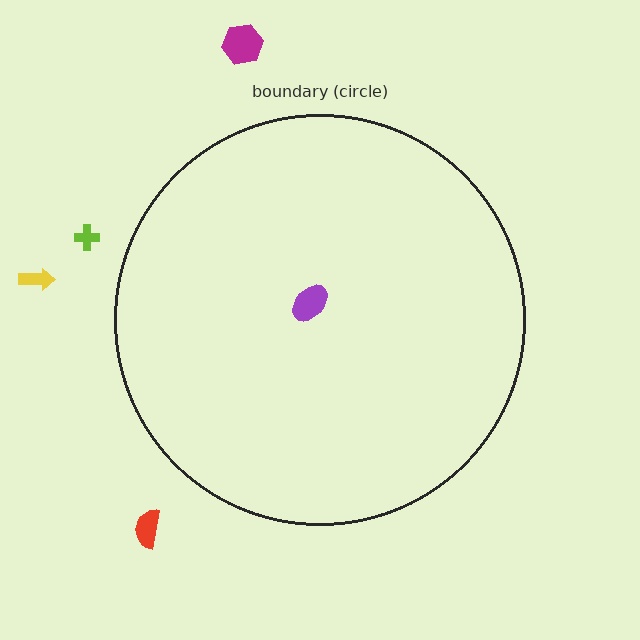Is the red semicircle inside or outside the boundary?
Outside.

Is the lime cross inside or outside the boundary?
Outside.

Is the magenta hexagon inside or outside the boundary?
Outside.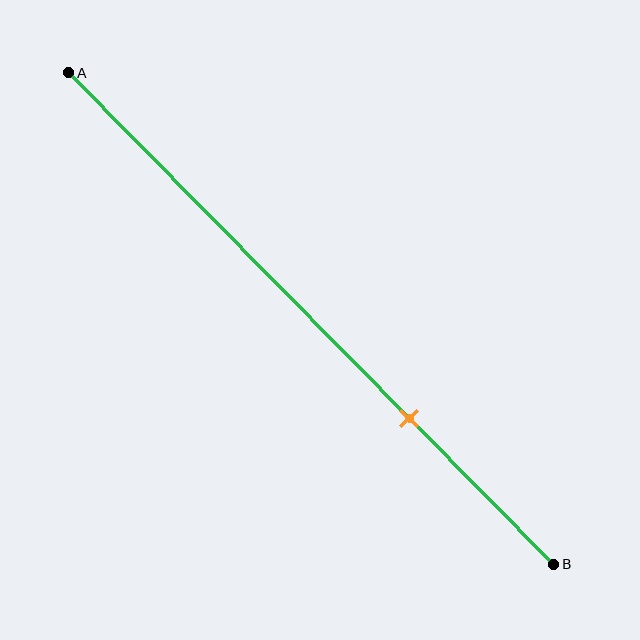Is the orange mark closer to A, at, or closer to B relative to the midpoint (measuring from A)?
The orange mark is closer to point B than the midpoint of segment AB.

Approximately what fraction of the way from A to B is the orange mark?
The orange mark is approximately 70% of the way from A to B.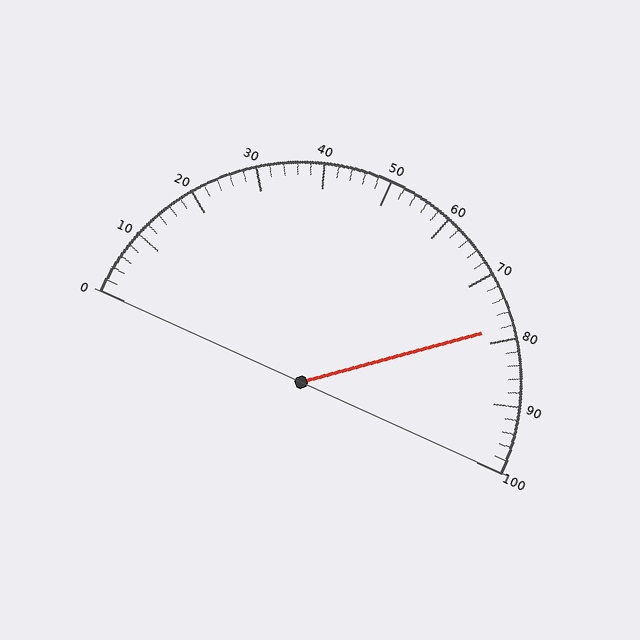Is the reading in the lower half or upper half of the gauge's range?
The reading is in the upper half of the range (0 to 100).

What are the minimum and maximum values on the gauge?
The gauge ranges from 0 to 100.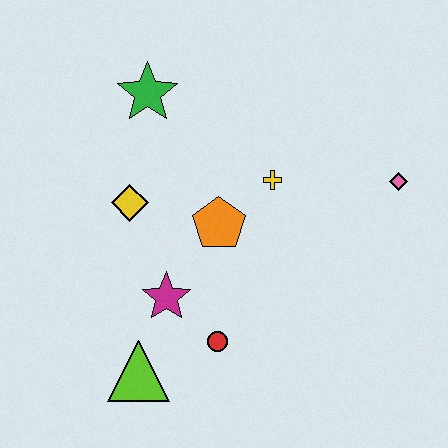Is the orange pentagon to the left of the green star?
No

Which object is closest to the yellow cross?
The orange pentagon is closest to the yellow cross.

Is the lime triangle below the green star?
Yes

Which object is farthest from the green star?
The lime triangle is farthest from the green star.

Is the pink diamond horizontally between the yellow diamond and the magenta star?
No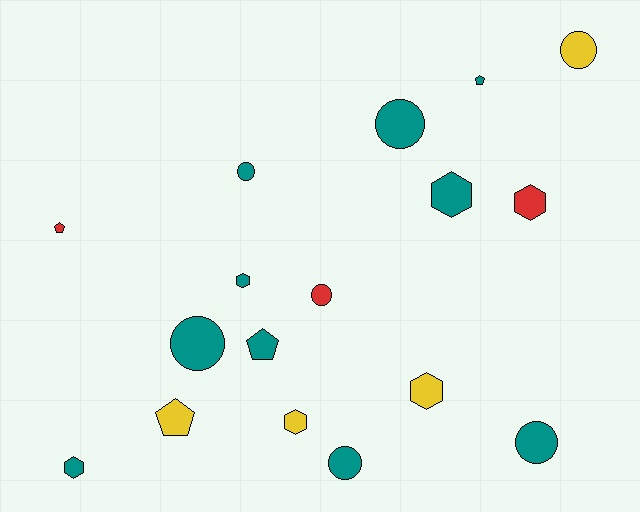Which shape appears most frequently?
Circle, with 7 objects.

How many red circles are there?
There is 1 red circle.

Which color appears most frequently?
Teal, with 10 objects.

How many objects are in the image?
There are 17 objects.